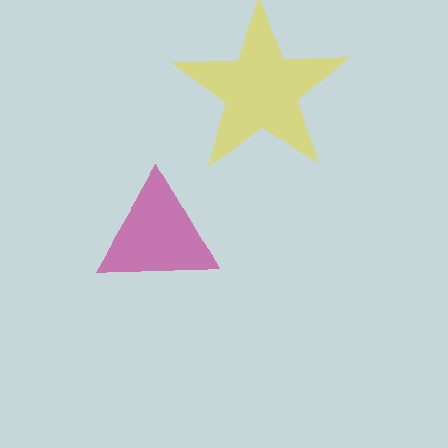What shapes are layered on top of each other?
The layered shapes are: a yellow star, a magenta triangle.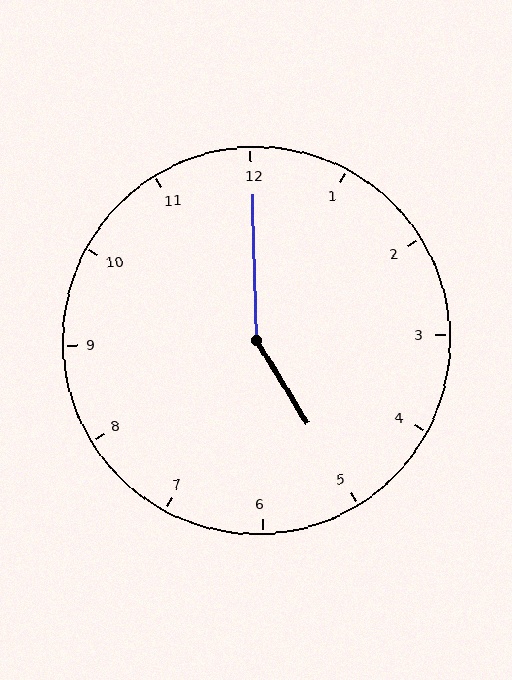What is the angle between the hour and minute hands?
Approximately 150 degrees.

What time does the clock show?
5:00.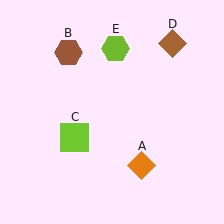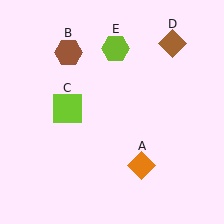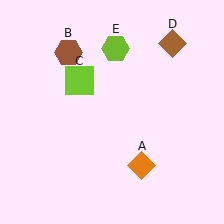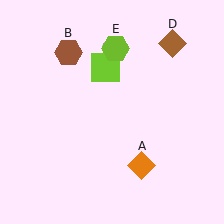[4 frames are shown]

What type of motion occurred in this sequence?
The lime square (object C) rotated clockwise around the center of the scene.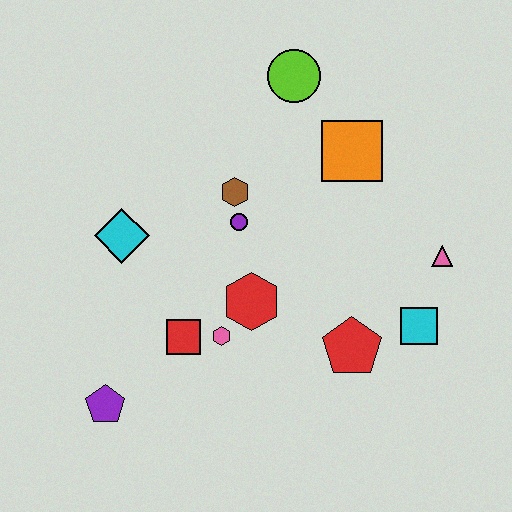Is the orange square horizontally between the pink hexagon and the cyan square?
Yes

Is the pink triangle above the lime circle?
No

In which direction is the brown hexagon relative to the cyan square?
The brown hexagon is to the left of the cyan square.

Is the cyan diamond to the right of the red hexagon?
No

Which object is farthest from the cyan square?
The purple pentagon is farthest from the cyan square.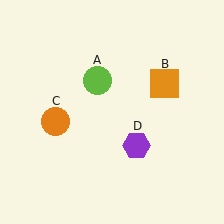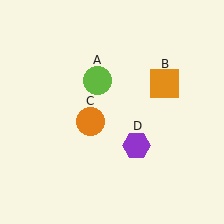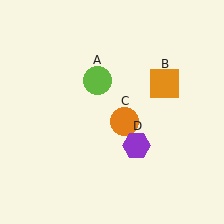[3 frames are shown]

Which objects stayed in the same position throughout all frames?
Lime circle (object A) and orange square (object B) and purple hexagon (object D) remained stationary.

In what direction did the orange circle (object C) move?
The orange circle (object C) moved right.